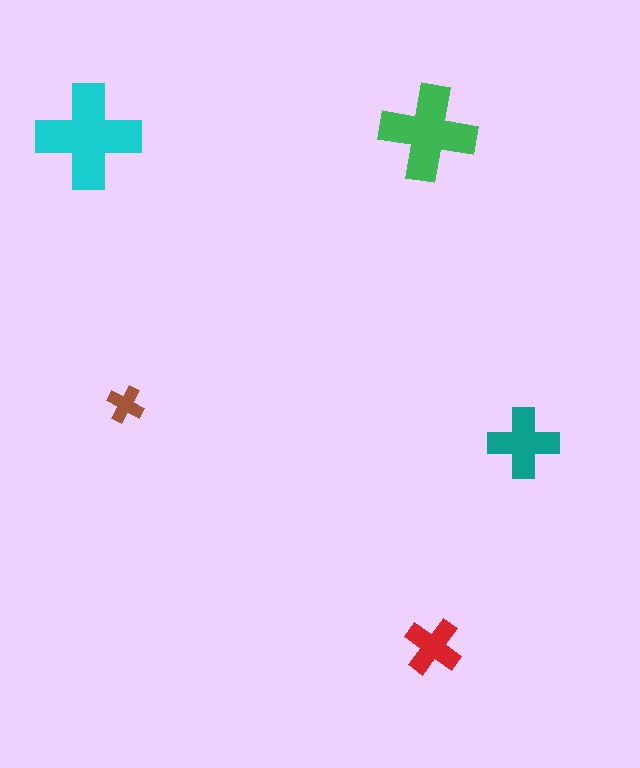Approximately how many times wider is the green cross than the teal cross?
About 1.5 times wider.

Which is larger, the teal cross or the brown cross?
The teal one.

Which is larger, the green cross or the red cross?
The green one.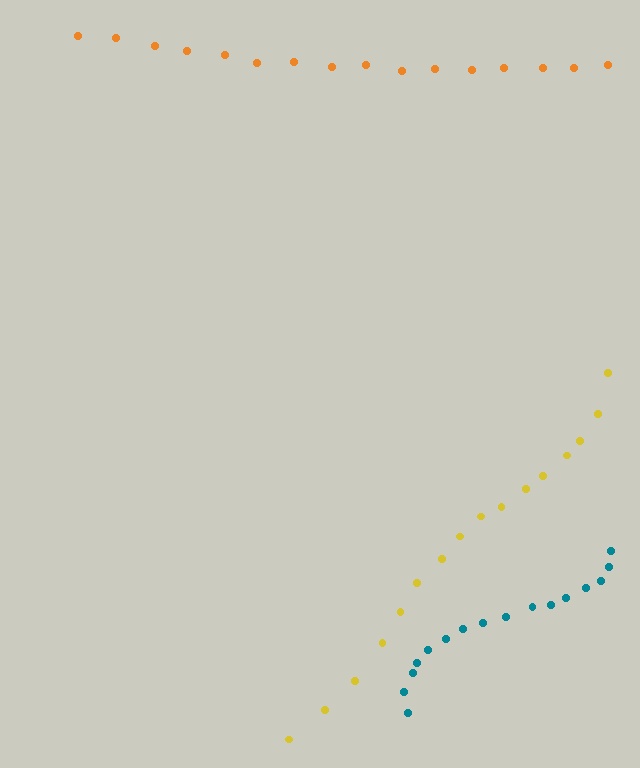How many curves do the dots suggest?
There are 3 distinct paths.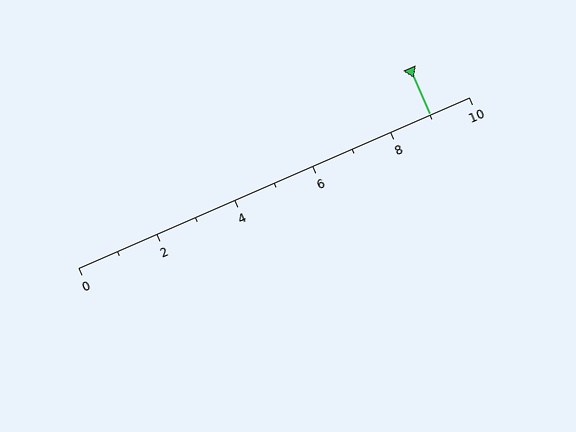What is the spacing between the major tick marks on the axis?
The major ticks are spaced 2 apart.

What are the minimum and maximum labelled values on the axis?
The axis runs from 0 to 10.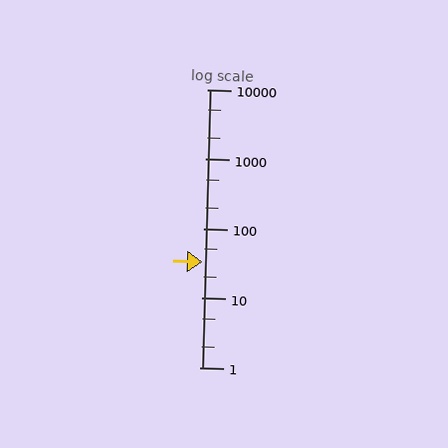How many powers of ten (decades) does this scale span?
The scale spans 4 decades, from 1 to 10000.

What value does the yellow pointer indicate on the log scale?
The pointer indicates approximately 33.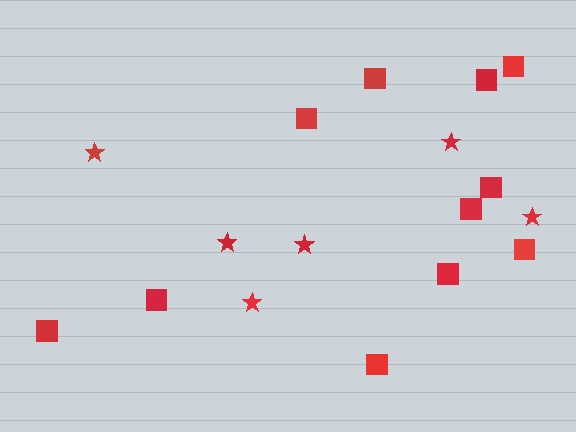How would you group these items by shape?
There are 2 groups: one group of squares (11) and one group of stars (6).